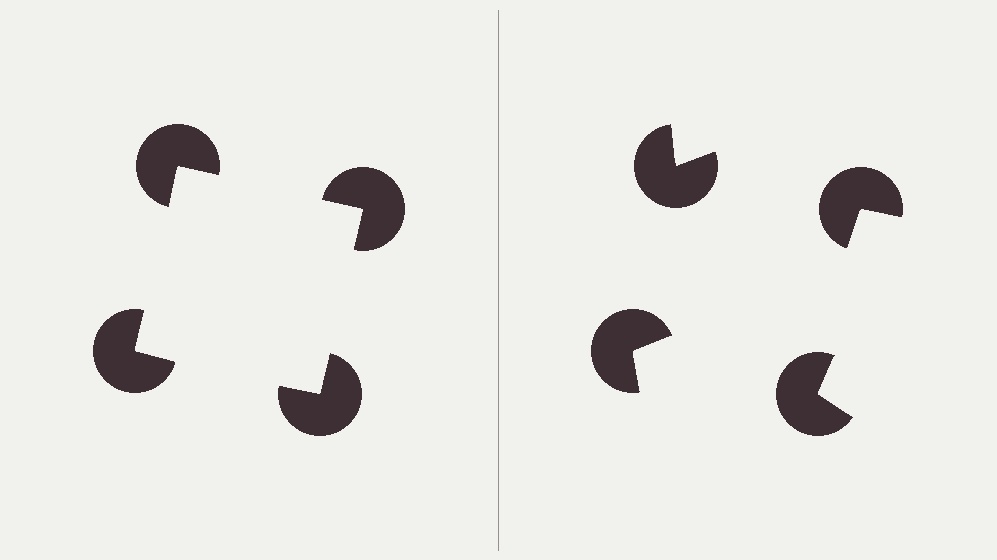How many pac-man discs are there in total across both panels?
8 — 4 on each side.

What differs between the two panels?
The pac-man discs are positioned identically on both sides; only the wedge orientations differ. On the left they align to a square; on the right they are misaligned.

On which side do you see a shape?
An illusory square appears on the left side. On the right side the wedge cuts are rotated, so no coherent shape forms.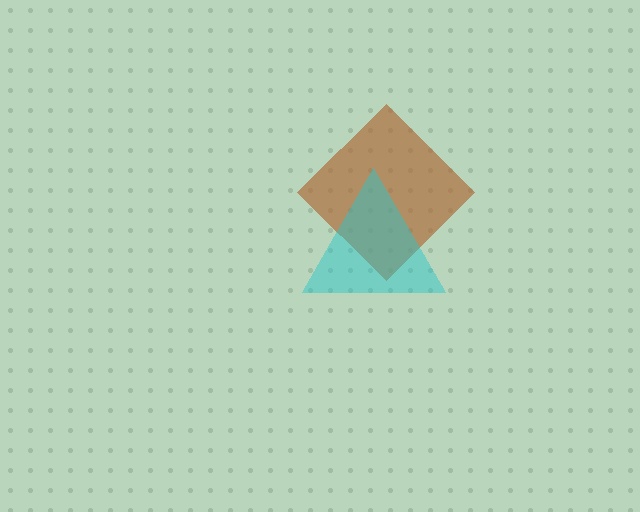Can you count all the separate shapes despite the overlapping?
Yes, there are 2 separate shapes.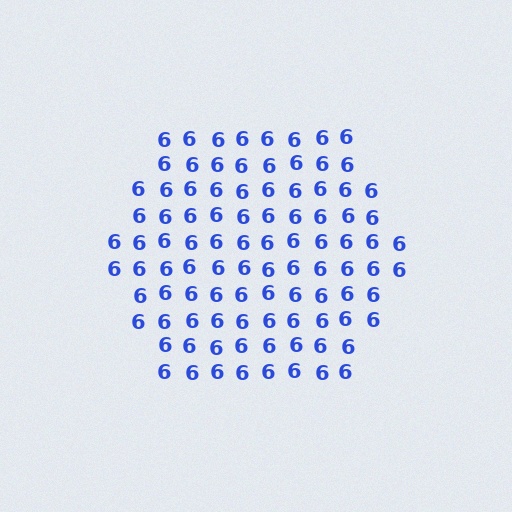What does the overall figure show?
The overall figure shows a hexagon.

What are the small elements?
The small elements are digit 6's.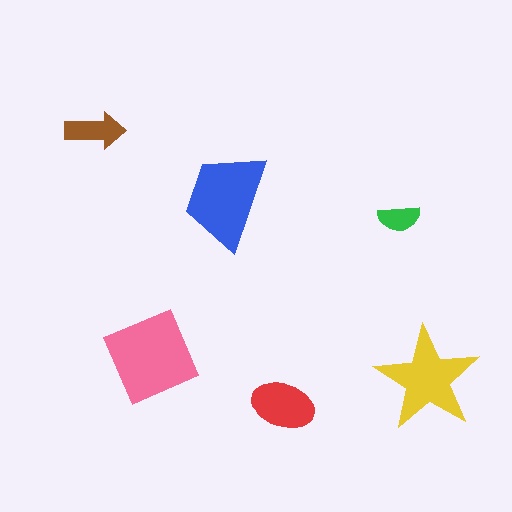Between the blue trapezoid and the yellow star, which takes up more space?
The blue trapezoid.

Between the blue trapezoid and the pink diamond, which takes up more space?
The pink diamond.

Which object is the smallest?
The green semicircle.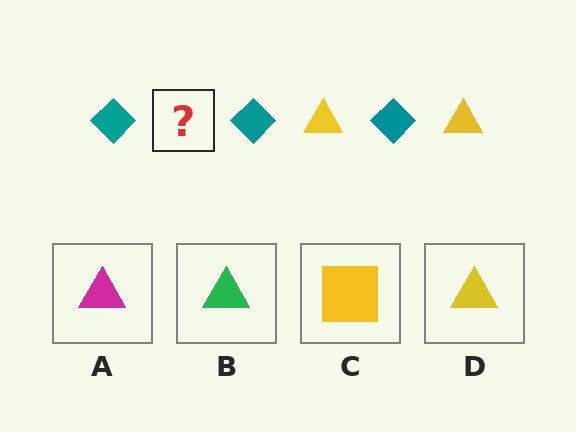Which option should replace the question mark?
Option D.